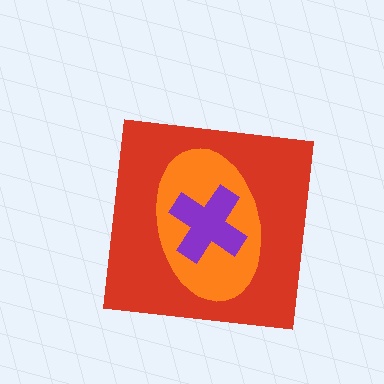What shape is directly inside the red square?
The orange ellipse.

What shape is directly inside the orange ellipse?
The purple cross.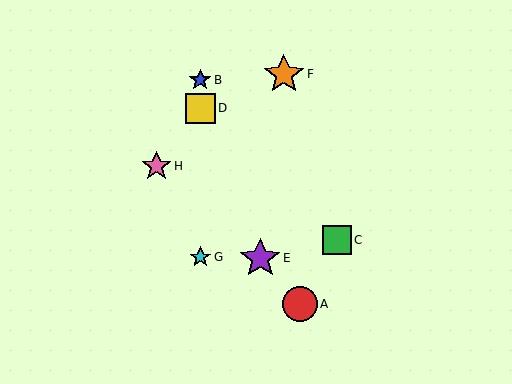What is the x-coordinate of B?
Object B is at x≈200.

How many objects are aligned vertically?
3 objects (B, D, G) are aligned vertically.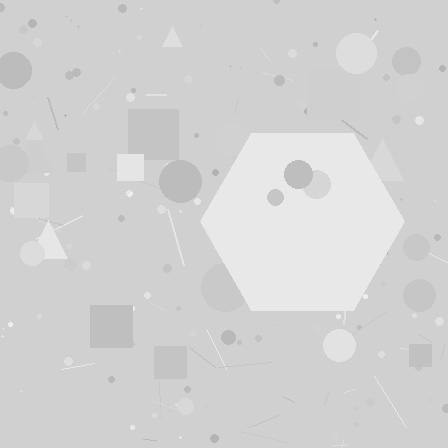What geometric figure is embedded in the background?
A hexagon is embedded in the background.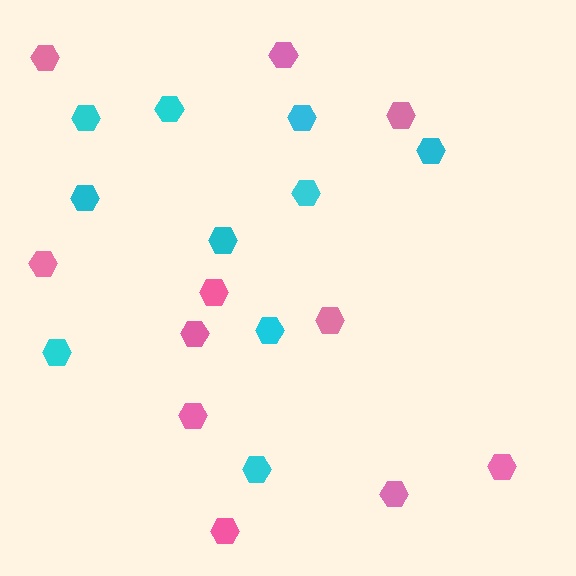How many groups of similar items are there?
There are 2 groups: one group of cyan hexagons (10) and one group of pink hexagons (11).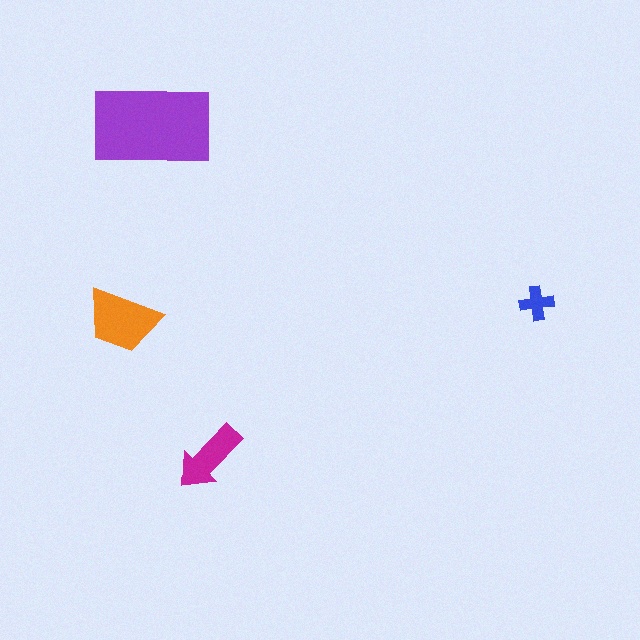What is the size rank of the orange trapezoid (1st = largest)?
2nd.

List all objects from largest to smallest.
The purple rectangle, the orange trapezoid, the magenta arrow, the blue cross.